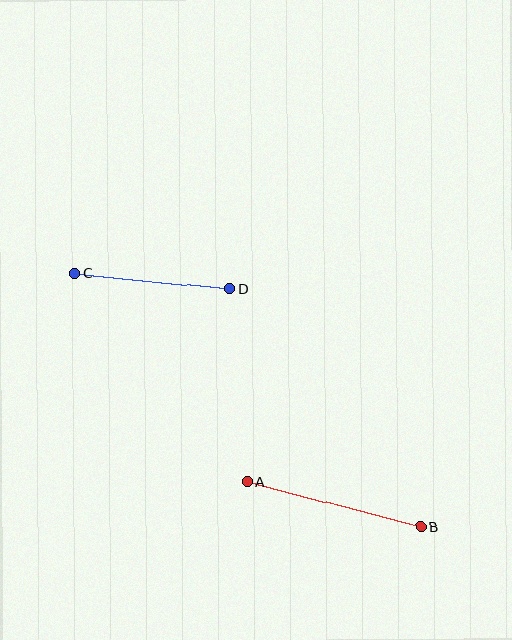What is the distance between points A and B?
The distance is approximately 179 pixels.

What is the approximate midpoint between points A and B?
The midpoint is at approximately (334, 504) pixels.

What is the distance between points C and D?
The distance is approximately 156 pixels.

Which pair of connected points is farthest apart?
Points A and B are farthest apart.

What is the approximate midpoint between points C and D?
The midpoint is at approximately (152, 281) pixels.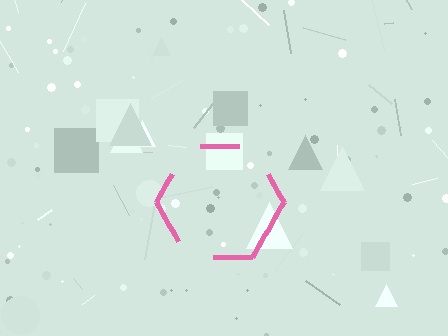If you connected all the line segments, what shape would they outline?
They would outline a hexagon.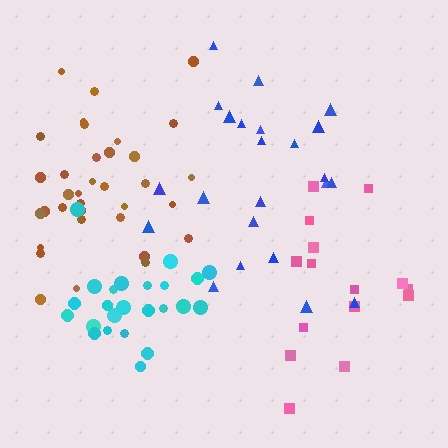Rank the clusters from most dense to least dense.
cyan, brown, pink, blue.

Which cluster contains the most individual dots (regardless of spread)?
Brown (35).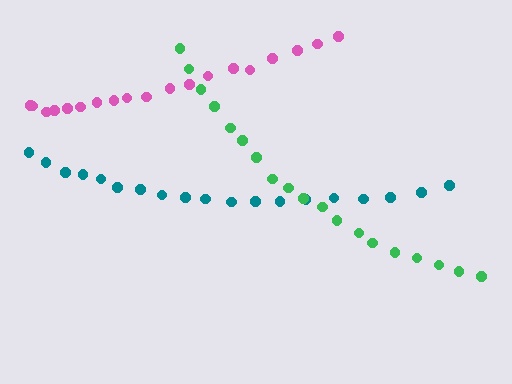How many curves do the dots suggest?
There are 3 distinct paths.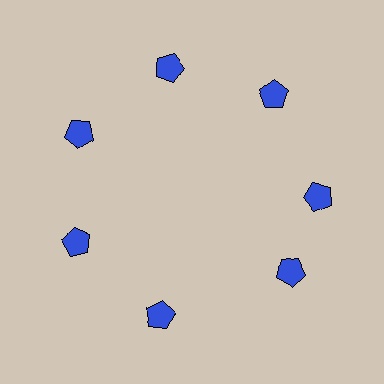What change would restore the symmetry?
The symmetry would be restored by rotating it back into even spacing with its neighbors so that all 7 pentagons sit at equal angles and equal distance from the center.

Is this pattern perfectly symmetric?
No. The 7 blue pentagons are arranged in a ring, but one element near the 5 o'clock position is rotated out of alignment along the ring, breaking the 7-fold rotational symmetry.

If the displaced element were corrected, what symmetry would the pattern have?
It would have 7-fold rotational symmetry — the pattern would map onto itself every 51 degrees.